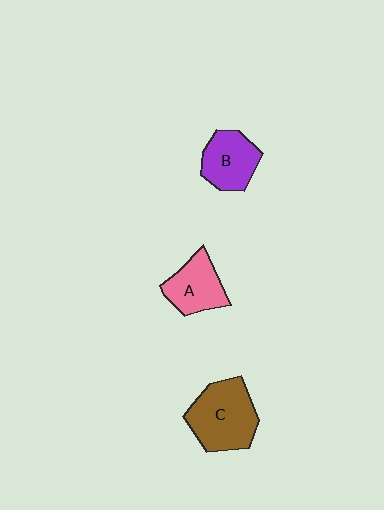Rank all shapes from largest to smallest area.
From largest to smallest: C (brown), B (purple), A (pink).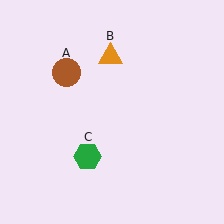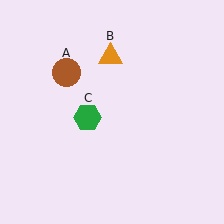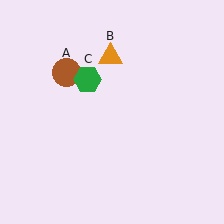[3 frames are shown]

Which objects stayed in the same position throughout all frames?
Brown circle (object A) and orange triangle (object B) remained stationary.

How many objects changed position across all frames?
1 object changed position: green hexagon (object C).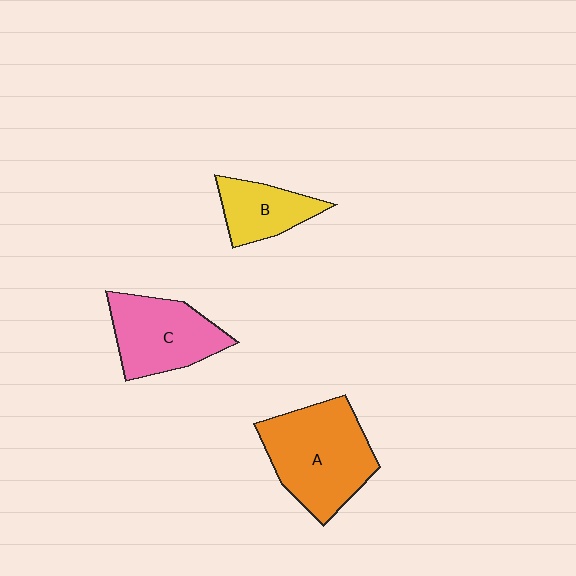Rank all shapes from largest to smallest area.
From largest to smallest: A (orange), C (pink), B (yellow).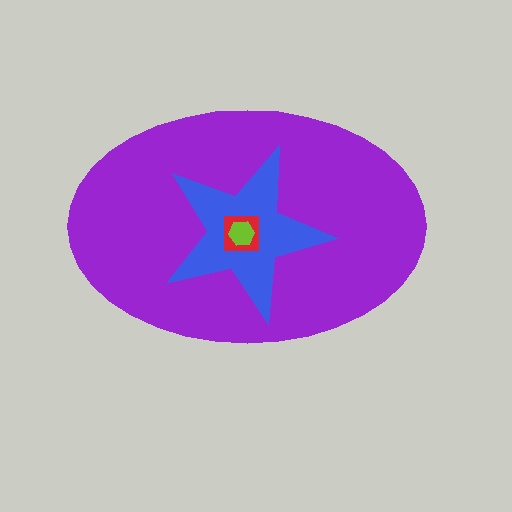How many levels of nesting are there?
4.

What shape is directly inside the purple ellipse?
The blue star.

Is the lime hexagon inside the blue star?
Yes.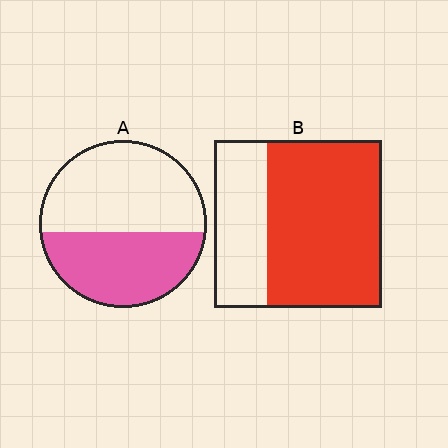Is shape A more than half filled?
No.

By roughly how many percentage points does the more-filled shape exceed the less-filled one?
By roughly 25 percentage points (B over A).